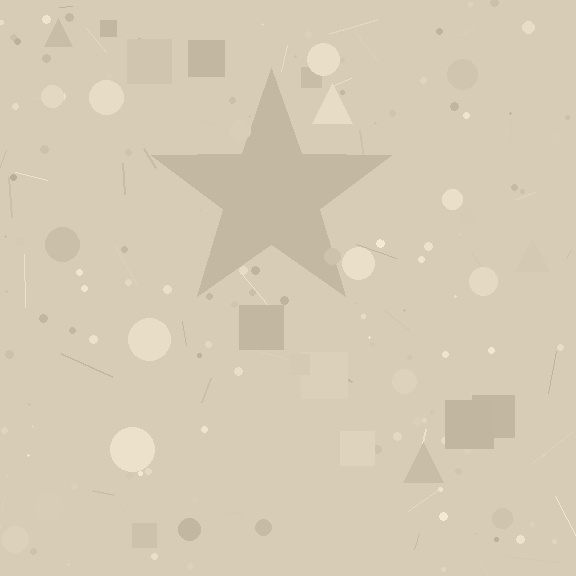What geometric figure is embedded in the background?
A star is embedded in the background.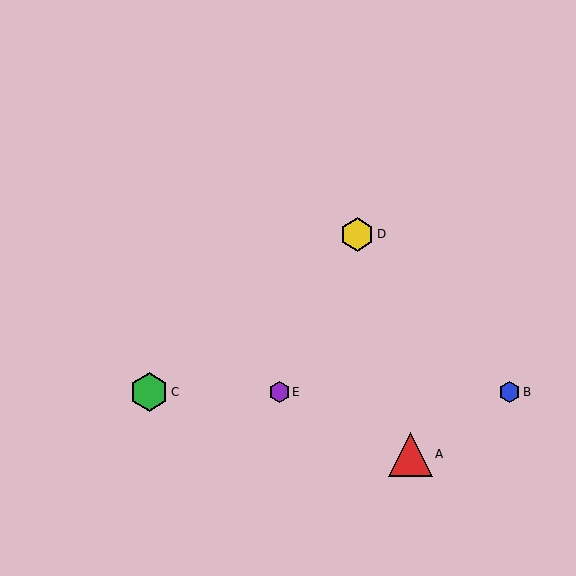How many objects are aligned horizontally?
3 objects (B, C, E) are aligned horizontally.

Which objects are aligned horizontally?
Objects B, C, E are aligned horizontally.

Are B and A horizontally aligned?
No, B is at y≈392 and A is at y≈454.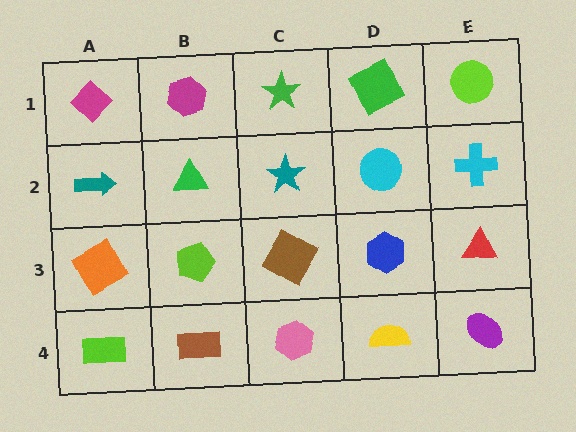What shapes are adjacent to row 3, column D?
A cyan circle (row 2, column D), a yellow semicircle (row 4, column D), a brown diamond (row 3, column C), a red triangle (row 3, column E).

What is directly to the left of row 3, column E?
A blue hexagon.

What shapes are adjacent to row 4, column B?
A lime pentagon (row 3, column B), a lime rectangle (row 4, column A), a pink hexagon (row 4, column C).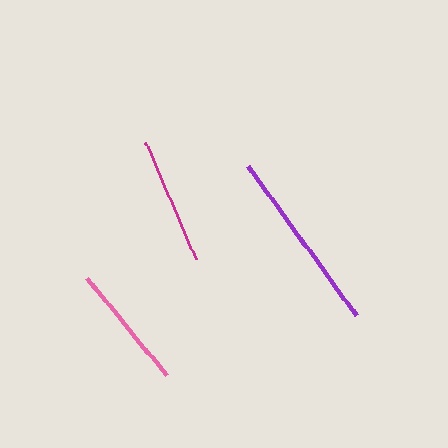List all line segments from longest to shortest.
From longest to shortest: purple, magenta, pink.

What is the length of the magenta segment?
The magenta segment is approximately 126 pixels long.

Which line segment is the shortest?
The pink line is the shortest at approximately 125 pixels.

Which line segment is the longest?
The purple line is the longest at approximately 185 pixels.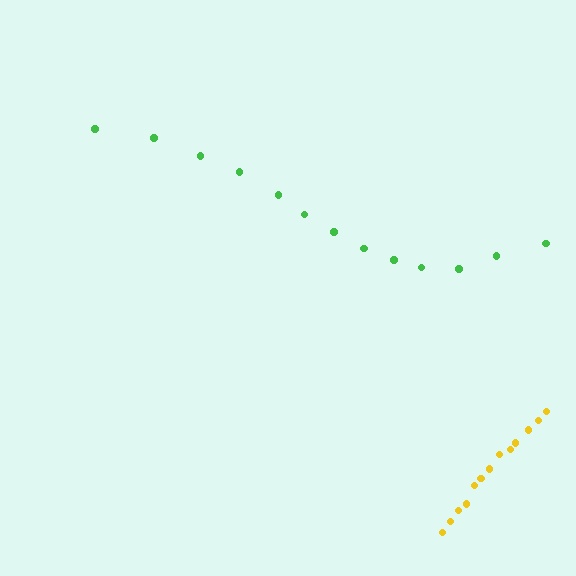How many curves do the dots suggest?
There are 2 distinct paths.